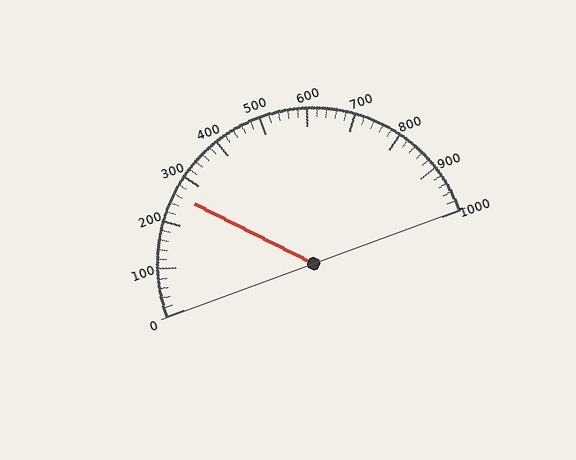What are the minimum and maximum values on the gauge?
The gauge ranges from 0 to 1000.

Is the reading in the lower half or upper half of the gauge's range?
The reading is in the lower half of the range (0 to 1000).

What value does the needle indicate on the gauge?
The needle indicates approximately 260.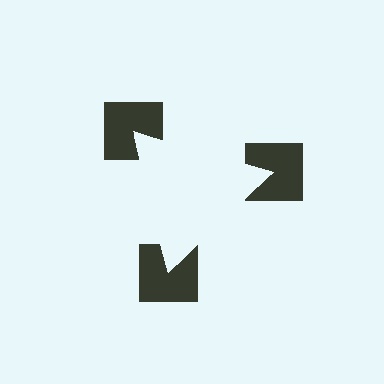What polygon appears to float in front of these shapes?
An illusory triangle — its edges are inferred from the aligned wedge cuts in the notched squares, not physically drawn.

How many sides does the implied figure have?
3 sides.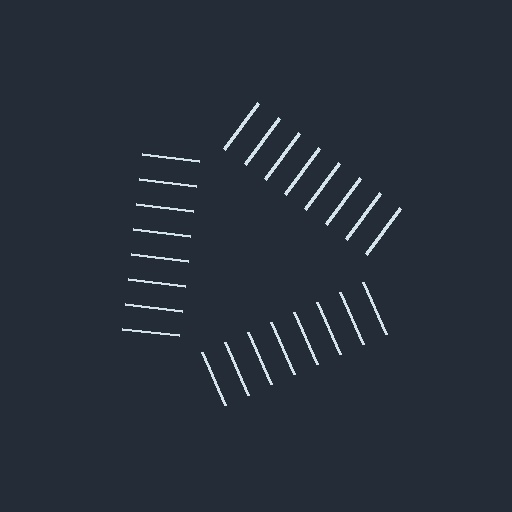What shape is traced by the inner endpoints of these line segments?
An illusory triangle — the line segments terminate on its edges but no continuous stroke is drawn.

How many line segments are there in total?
24 — 8 along each of the 3 edges.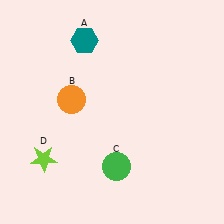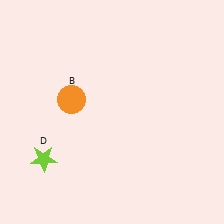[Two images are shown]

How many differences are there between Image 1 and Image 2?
There are 2 differences between the two images.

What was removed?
The teal hexagon (A), the green circle (C) were removed in Image 2.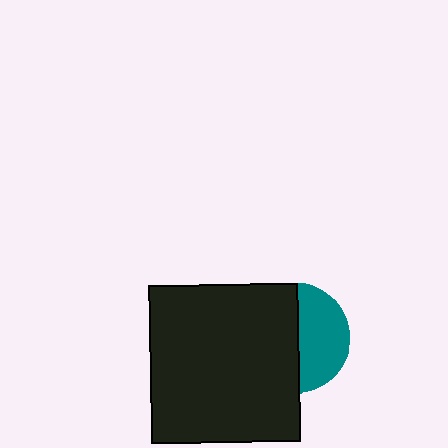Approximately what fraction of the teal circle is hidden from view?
Roughly 56% of the teal circle is hidden behind the black rectangle.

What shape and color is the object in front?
The object in front is a black rectangle.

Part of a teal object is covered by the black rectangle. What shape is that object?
It is a circle.